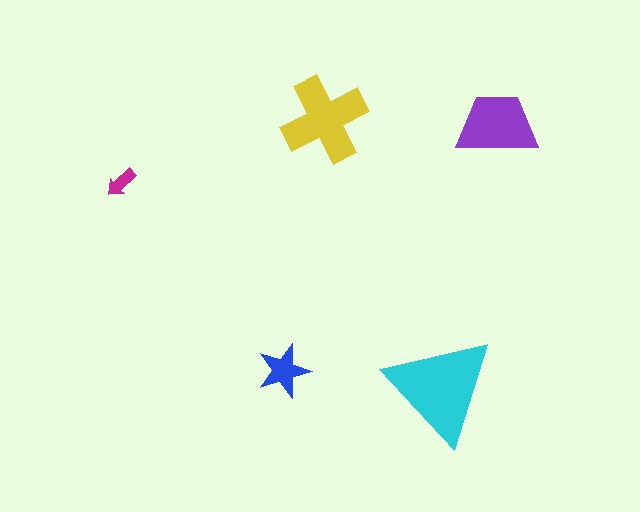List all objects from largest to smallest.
The cyan triangle, the yellow cross, the purple trapezoid, the blue star, the magenta arrow.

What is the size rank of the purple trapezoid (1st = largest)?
3rd.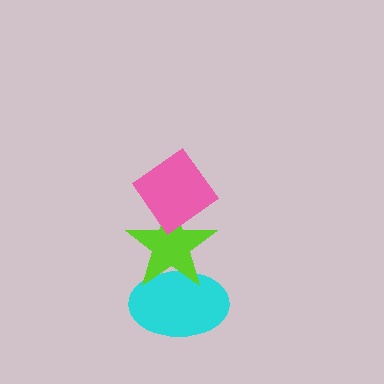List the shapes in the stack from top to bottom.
From top to bottom: the pink diamond, the lime star, the cyan ellipse.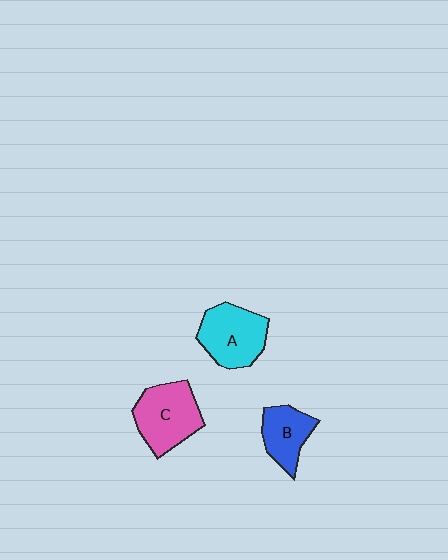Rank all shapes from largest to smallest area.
From largest to smallest: C (pink), A (cyan), B (blue).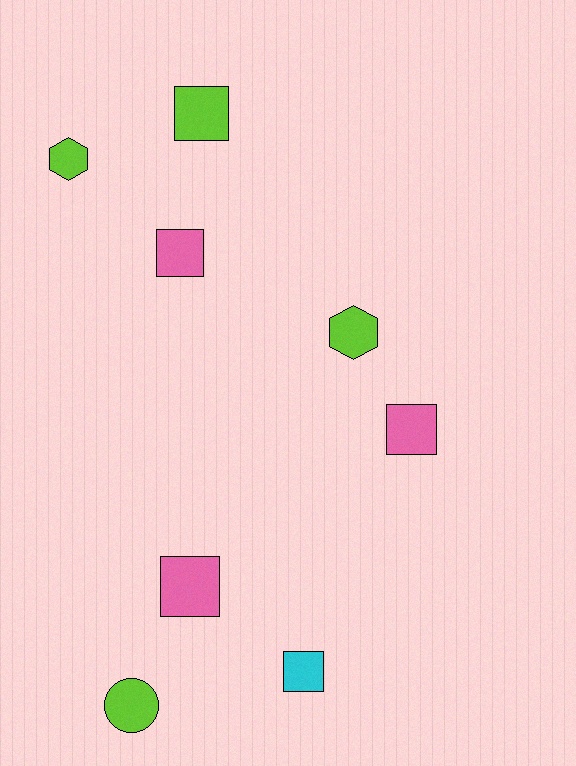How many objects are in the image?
There are 8 objects.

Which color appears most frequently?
Lime, with 4 objects.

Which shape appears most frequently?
Square, with 5 objects.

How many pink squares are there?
There are 3 pink squares.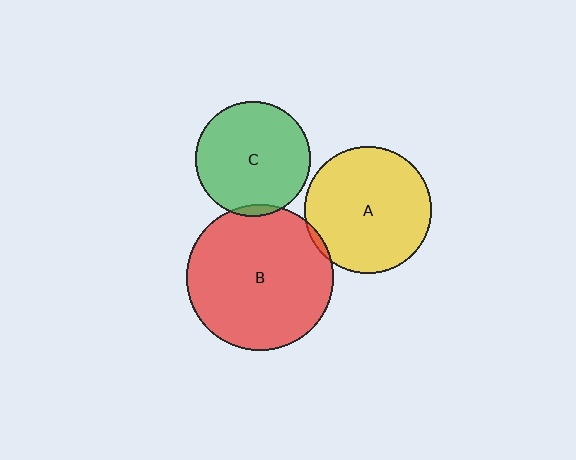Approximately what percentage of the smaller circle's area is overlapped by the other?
Approximately 5%.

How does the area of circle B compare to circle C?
Approximately 1.6 times.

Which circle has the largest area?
Circle B (red).